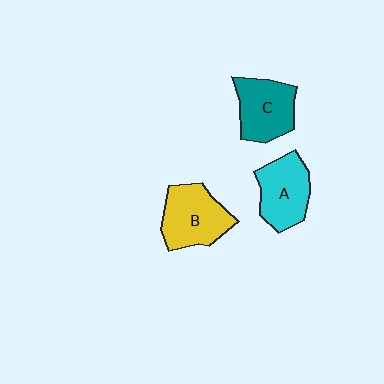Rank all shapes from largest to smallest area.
From largest to smallest: B (yellow), C (teal), A (cyan).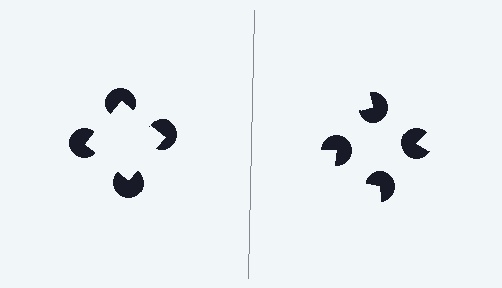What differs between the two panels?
The pac-man discs are positioned identically on both sides; only the wedge orientations differ. On the left they align to a square; on the right they are misaligned.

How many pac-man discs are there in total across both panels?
8 — 4 on each side.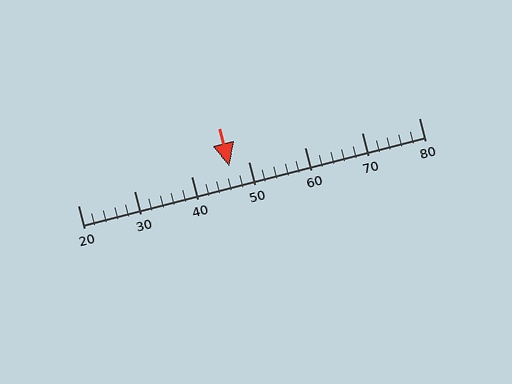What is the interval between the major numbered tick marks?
The major tick marks are spaced 10 units apart.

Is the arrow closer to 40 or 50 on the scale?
The arrow is closer to 50.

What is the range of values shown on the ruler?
The ruler shows values from 20 to 80.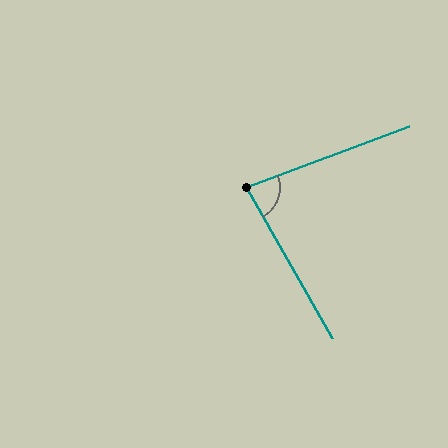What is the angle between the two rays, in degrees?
Approximately 81 degrees.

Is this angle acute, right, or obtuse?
It is acute.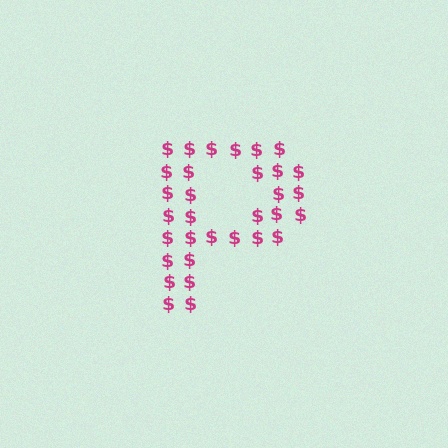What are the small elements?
The small elements are dollar signs.